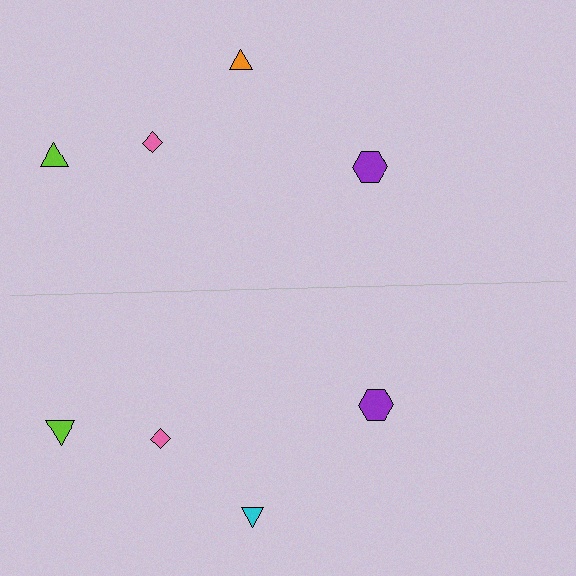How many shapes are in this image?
There are 8 shapes in this image.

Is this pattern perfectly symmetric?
No, the pattern is not perfectly symmetric. The cyan triangle on the bottom side breaks the symmetry — its mirror counterpart is orange.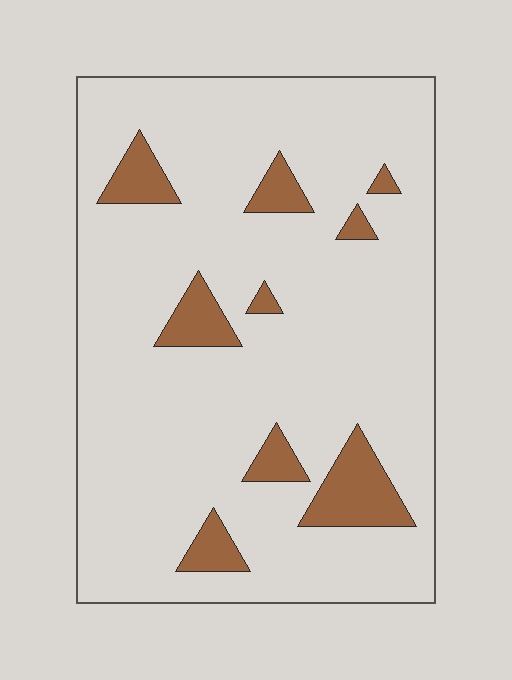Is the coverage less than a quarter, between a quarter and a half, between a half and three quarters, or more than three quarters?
Less than a quarter.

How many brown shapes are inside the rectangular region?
9.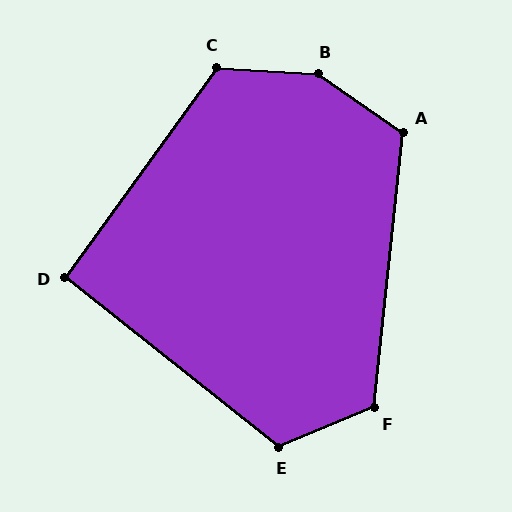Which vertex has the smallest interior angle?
D, at approximately 93 degrees.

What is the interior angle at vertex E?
Approximately 119 degrees (obtuse).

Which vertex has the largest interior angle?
B, at approximately 149 degrees.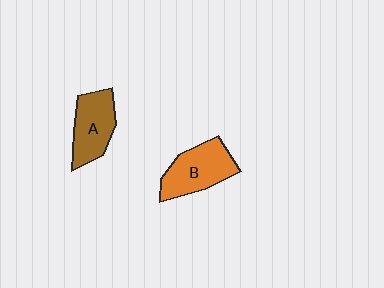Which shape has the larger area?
Shape B (orange).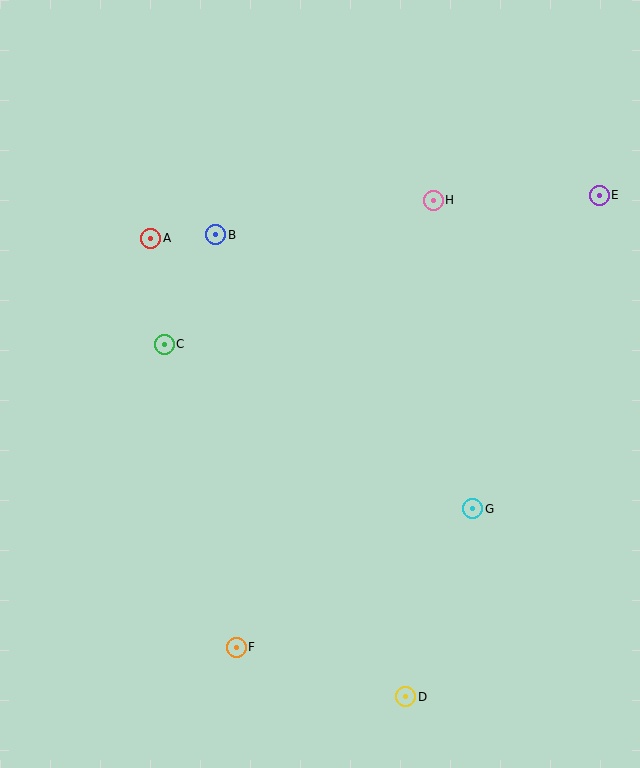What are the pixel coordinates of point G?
Point G is at (473, 509).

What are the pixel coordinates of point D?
Point D is at (406, 697).